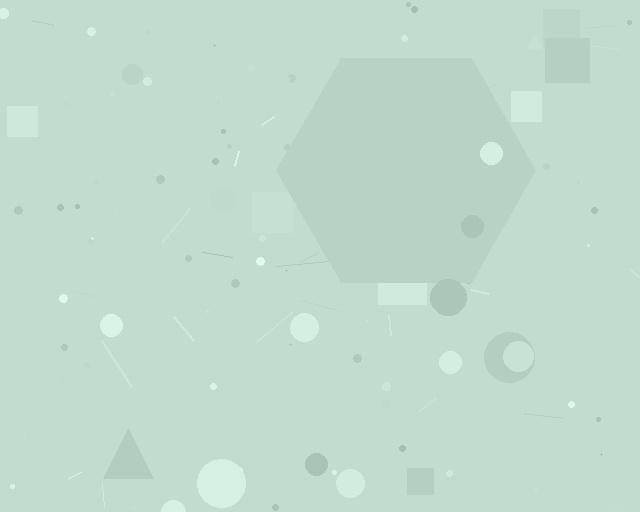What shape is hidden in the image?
A hexagon is hidden in the image.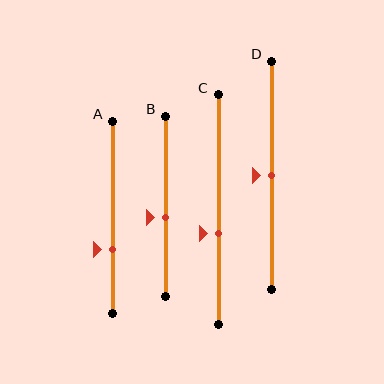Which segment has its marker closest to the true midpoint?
Segment D has its marker closest to the true midpoint.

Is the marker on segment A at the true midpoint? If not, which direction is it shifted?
No, the marker on segment A is shifted downward by about 17% of the segment length.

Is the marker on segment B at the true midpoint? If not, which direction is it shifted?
No, the marker on segment B is shifted downward by about 6% of the segment length.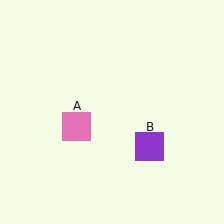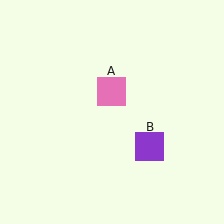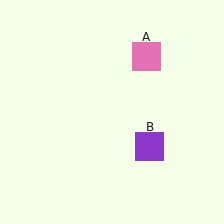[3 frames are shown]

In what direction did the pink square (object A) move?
The pink square (object A) moved up and to the right.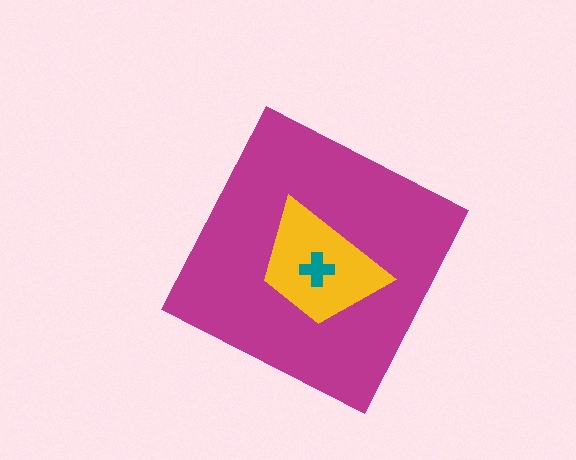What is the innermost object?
The teal cross.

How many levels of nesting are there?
3.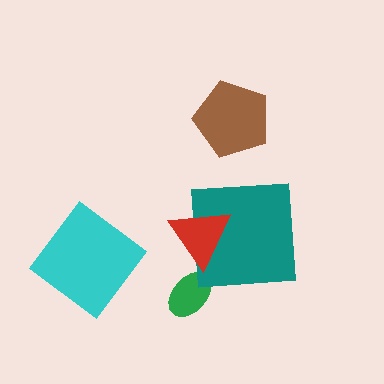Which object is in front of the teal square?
The red triangle is in front of the teal square.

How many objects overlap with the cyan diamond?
0 objects overlap with the cyan diamond.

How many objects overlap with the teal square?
1 object overlaps with the teal square.